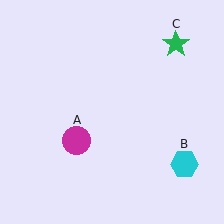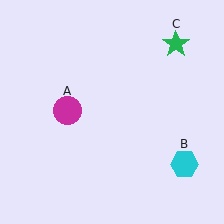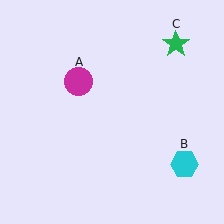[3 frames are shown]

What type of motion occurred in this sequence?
The magenta circle (object A) rotated clockwise around the center of the scene.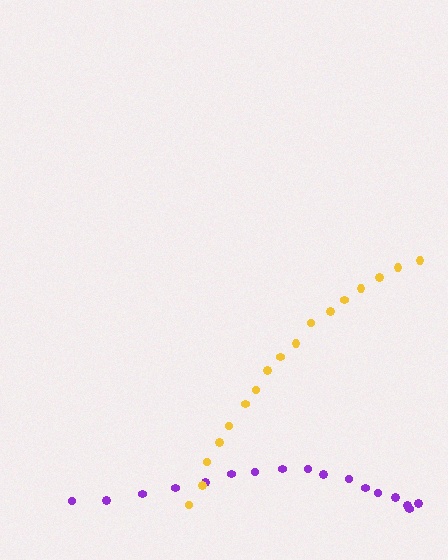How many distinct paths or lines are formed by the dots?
There are 2 distinct paths.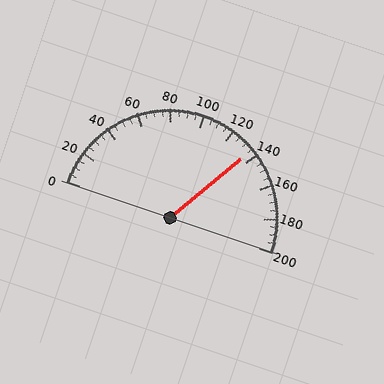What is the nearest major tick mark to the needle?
The nearest major tick mark is 140.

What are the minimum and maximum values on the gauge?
The gauge ranges from 0 to 200.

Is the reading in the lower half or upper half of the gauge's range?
The reading is in the upper half of the range (0 to 200).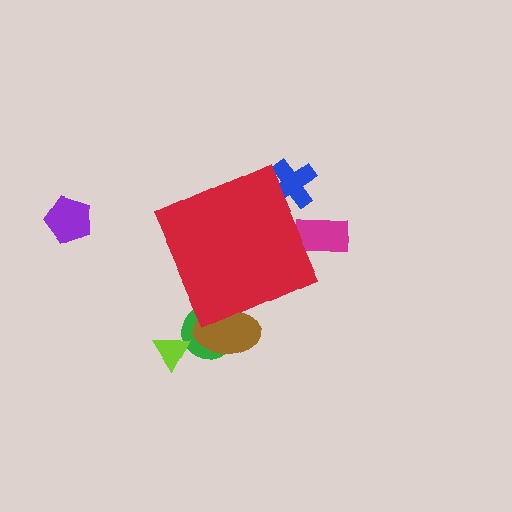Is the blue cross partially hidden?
Yes, the blue cross is partially hidden behind the red diamond.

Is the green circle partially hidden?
Yes, the green circle is partially hidden behind the red diamond.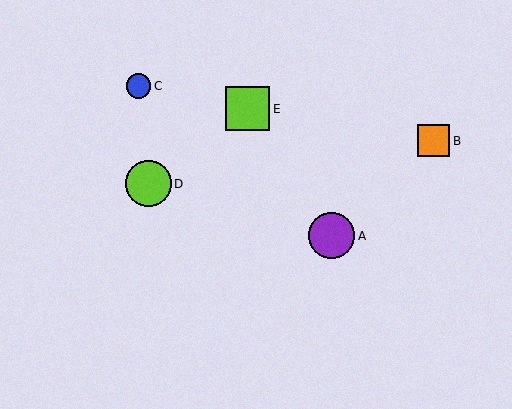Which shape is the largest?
The purple circle (labeled A) is the largest.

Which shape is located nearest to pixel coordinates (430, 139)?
The orange square (labeled B) at (434, 141) is nearest to that location.